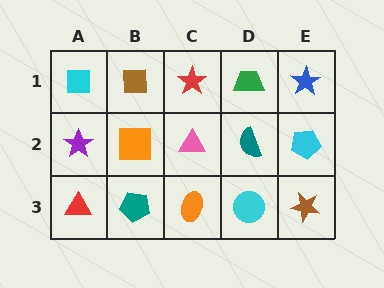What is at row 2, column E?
A cyan pentagon.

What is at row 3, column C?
An orange ellipse.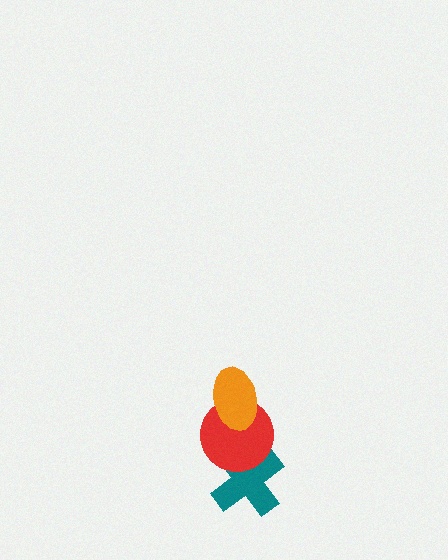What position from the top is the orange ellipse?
The orange ellipse is 1st from the top.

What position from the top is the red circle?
The red circle is 2nd from the top.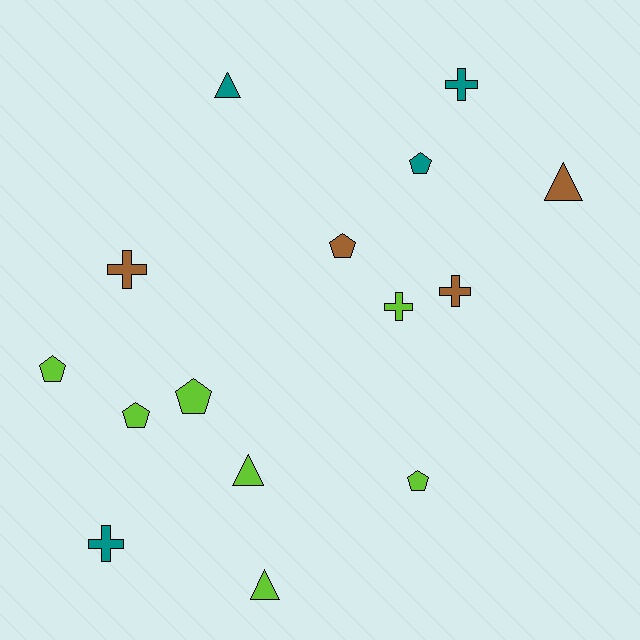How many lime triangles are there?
There are 2 lime triangles.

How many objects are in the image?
There are 15 objects.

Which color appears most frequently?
Lime, with 7 objects.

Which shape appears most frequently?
Pentagon, with 6 objects.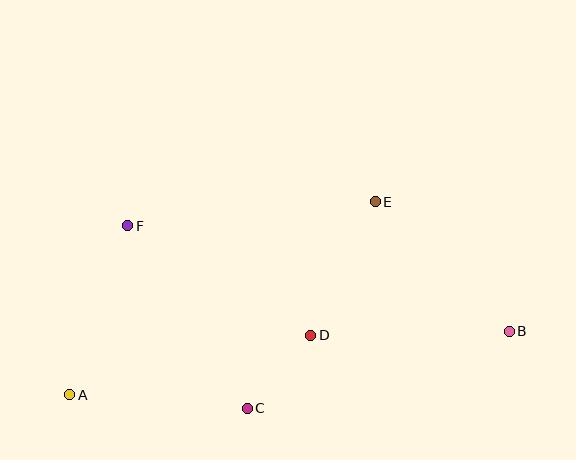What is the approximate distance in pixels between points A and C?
The distance between A and C is approximately 178 pixels.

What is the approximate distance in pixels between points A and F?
The distance between A and F is approximately 179 pixels.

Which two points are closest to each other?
Points C and D are closest to each other.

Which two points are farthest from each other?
Points A and B are farthest from each other.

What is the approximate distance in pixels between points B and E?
The distance between B and E is approximately 186 pixels.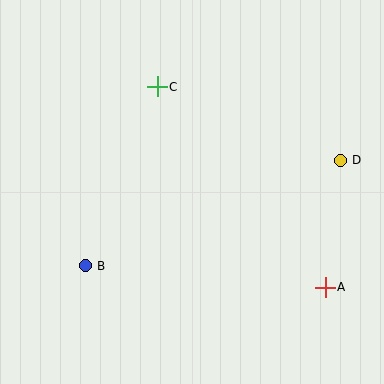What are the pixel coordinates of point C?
Point C is at (157, 87).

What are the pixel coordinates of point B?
Point B is at (85, 266).